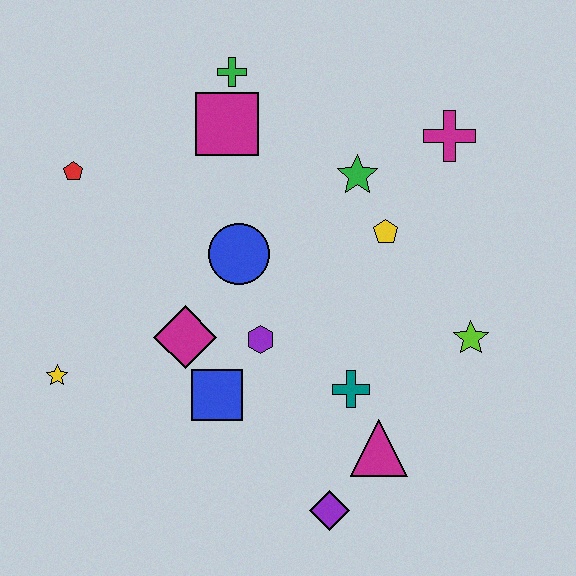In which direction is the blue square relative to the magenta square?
The blue square is below the magenta square.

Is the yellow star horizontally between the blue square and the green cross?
No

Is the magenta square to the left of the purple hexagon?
Yes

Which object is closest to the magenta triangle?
The teal cross is closest to the magenta triangle.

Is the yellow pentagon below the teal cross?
No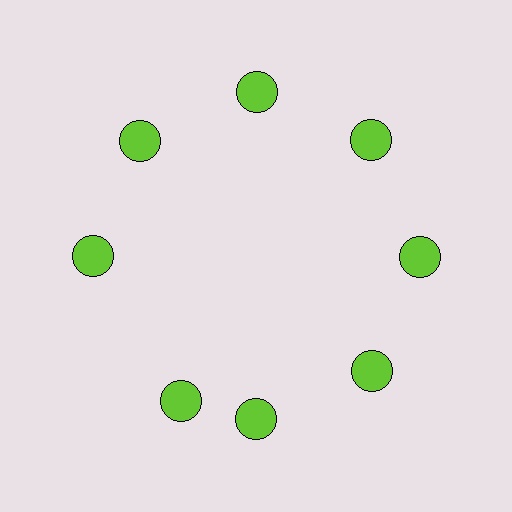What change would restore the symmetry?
The symmetry would be restored by rotating it back into even spacing with its neighbors so that all 8 circles sit at equal angles and equal distance from the center.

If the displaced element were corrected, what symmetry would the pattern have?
It would have 8-fold rotational symmetry — the pattern would map onto itself every 45 degrees.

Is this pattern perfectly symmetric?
No. The 8 lime circles are arranged in a ring, but one element near the 8 o'clock position is rotated out of alignment along the ring, breaking the 8-fold rotational symmetry.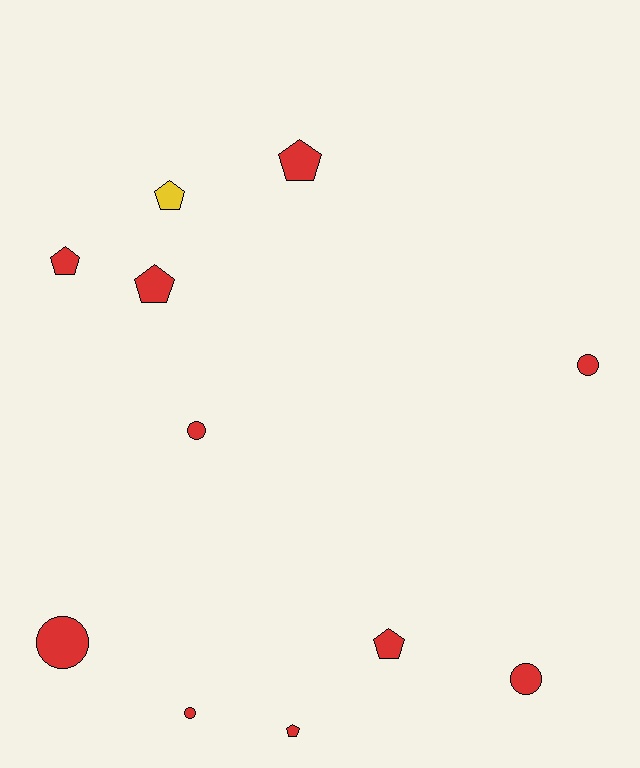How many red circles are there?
There are 5 red circles.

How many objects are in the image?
There are 11 objects.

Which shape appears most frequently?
Pentagon, with 6 objects.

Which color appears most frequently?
Red, with 10 objects.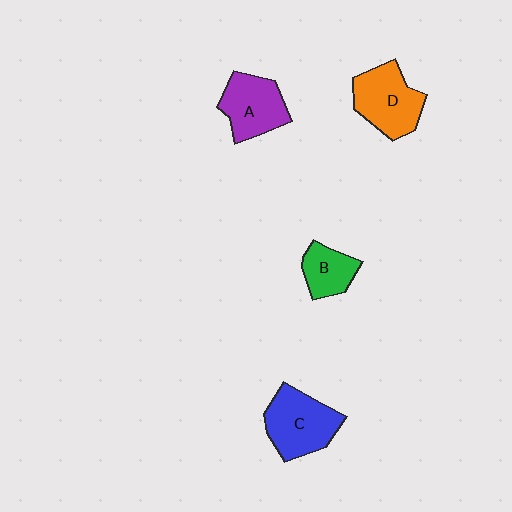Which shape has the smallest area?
Shape B (green).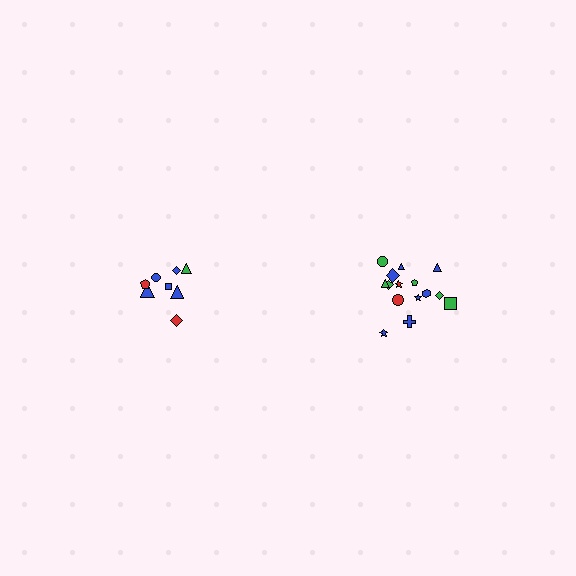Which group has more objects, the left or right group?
The right group.